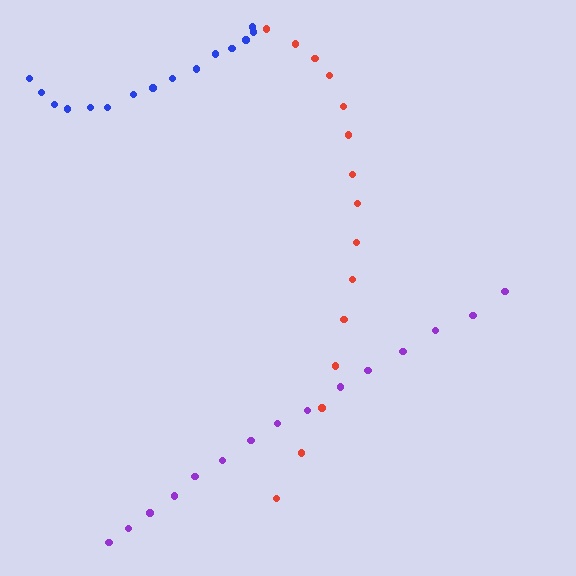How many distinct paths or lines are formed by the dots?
There are 3 distinct paths.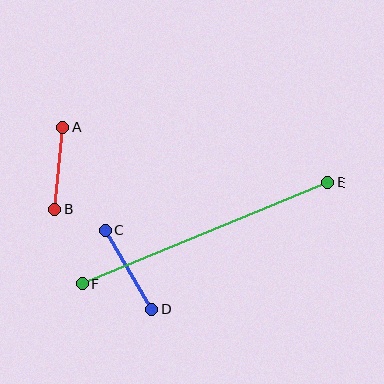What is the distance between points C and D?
The distance is approximately 91 pixels.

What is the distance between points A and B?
The distance is approximately 83 pixels.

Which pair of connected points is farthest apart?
Points E and F are farthest apart.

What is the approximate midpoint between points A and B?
The midpoint is at approximately (59, 168) pixels.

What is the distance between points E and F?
The distance is approximately 266 pixels.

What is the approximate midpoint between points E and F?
The midpoint is at approximately (205, 233) pixels.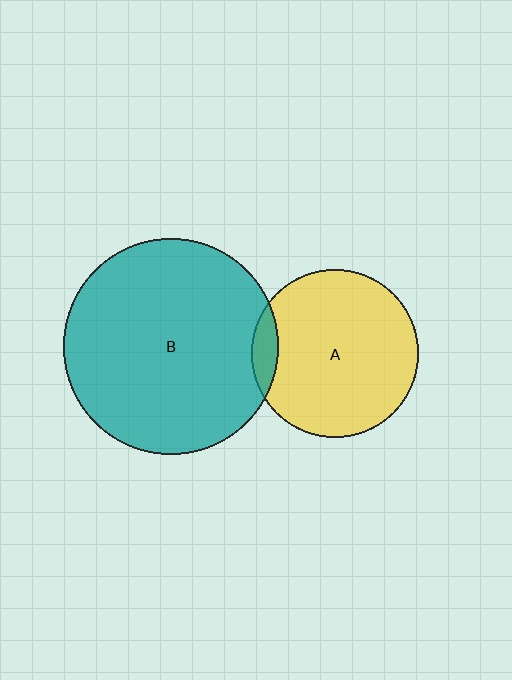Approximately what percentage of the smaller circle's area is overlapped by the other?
Approximately 10%.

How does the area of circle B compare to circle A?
Approximately 1.6 times.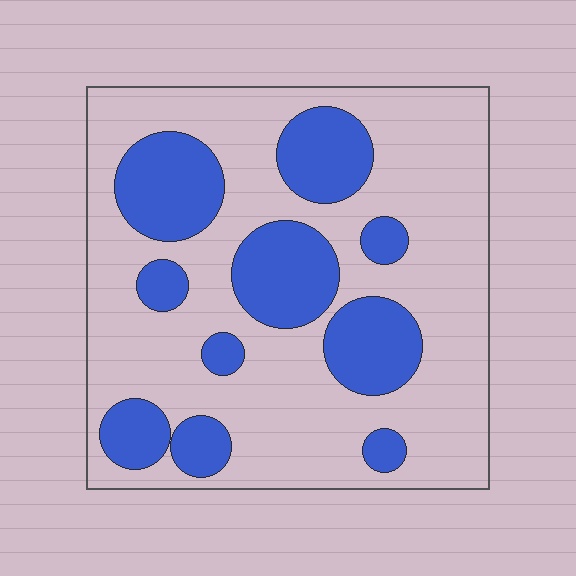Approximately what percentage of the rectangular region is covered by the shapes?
Approximately 30%.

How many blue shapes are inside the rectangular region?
10.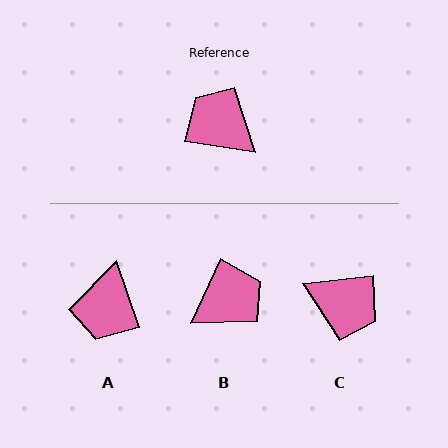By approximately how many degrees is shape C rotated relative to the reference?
Approximately 165 degrees clockwise.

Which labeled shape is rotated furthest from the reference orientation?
C, about 165 degrees away.